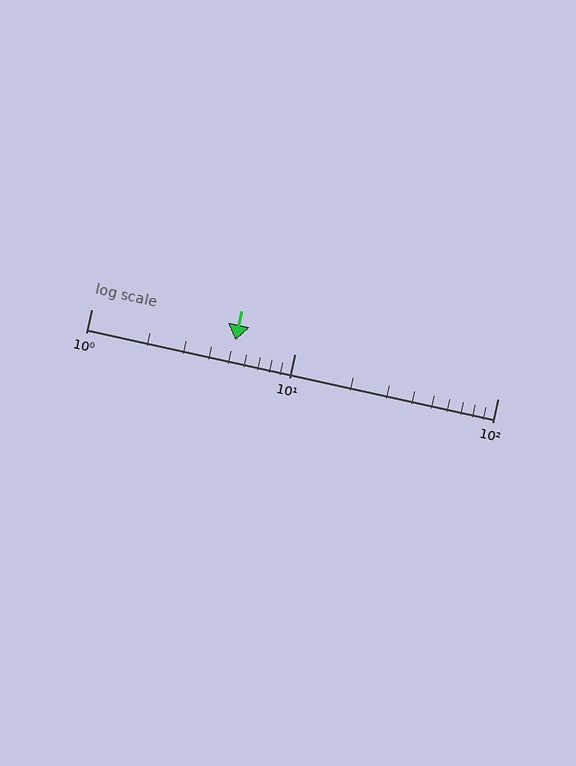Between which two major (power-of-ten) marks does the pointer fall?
The pointer is between 1 and 10.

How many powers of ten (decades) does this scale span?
The scale spans 2 decades, from 1 to 100.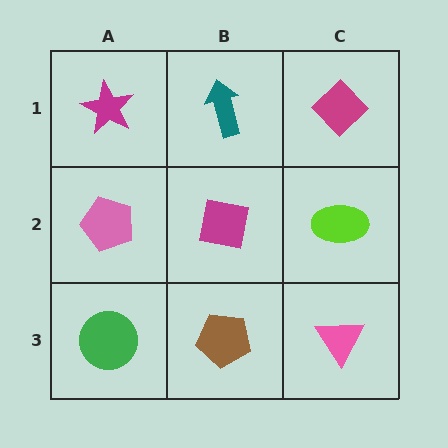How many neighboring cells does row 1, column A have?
2.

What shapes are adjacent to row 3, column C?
A lime ellipse (row 2, column C), a brown pentagon (row 3, column B).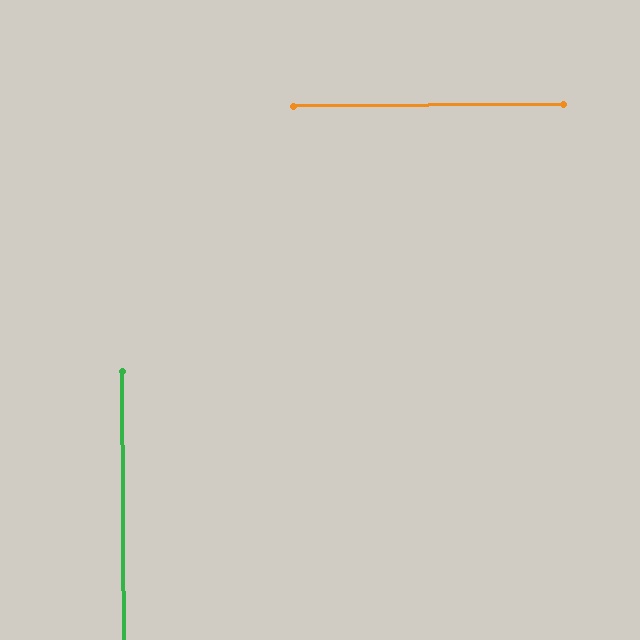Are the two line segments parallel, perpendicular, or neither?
Perpendicular — they meet at approximately 90°.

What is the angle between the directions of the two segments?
Approximately 90 degrees.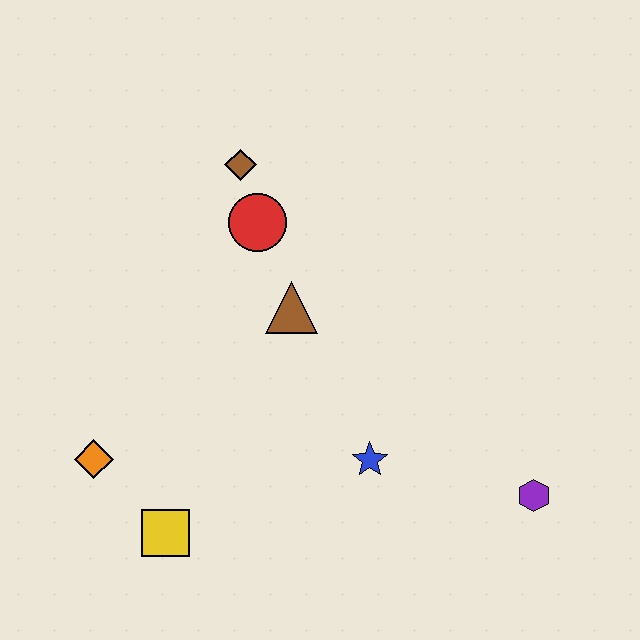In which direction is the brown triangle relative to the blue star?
The brown triangle is above the blue star.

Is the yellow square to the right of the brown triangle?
No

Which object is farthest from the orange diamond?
The purple hexagon is farthest from the orange diamond.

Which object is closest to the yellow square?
The orange diamond is closest to the yellow square.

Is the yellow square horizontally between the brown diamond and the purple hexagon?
No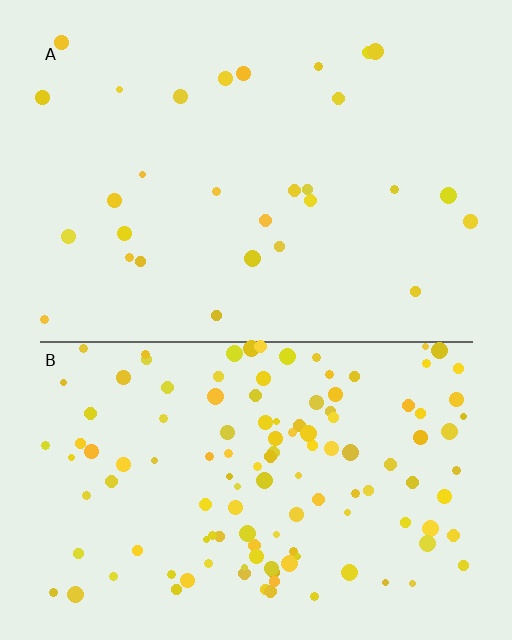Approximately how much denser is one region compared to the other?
Approximately 4.3× — region B over region A.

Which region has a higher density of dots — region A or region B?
B (the bottom).